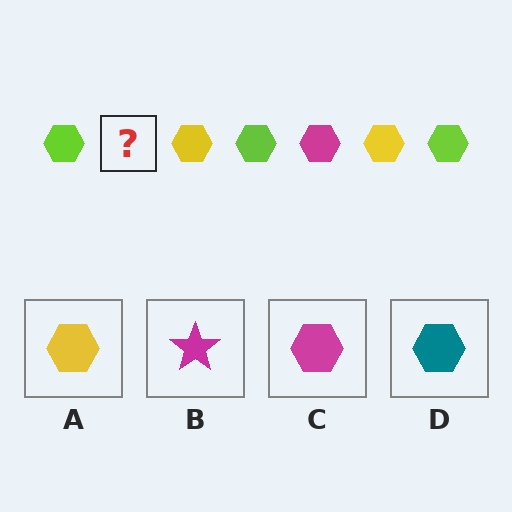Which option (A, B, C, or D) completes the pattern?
C.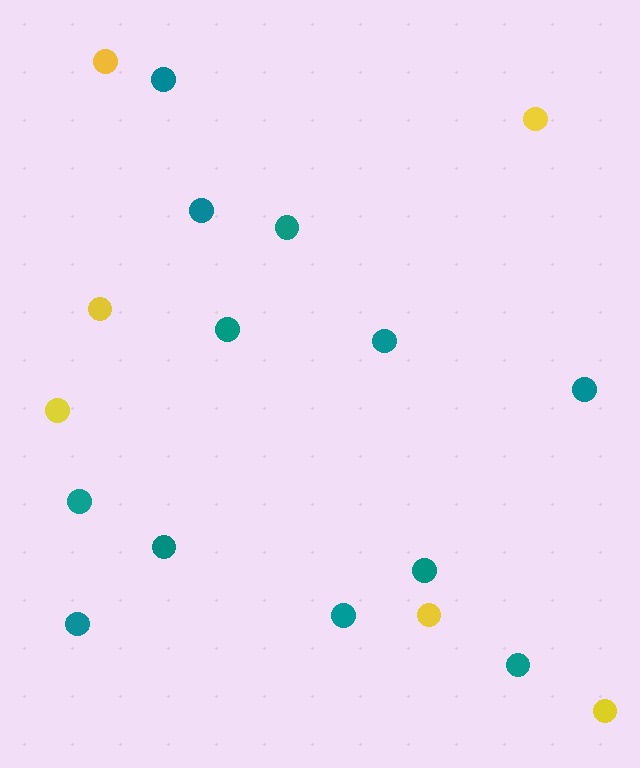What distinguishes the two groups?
There are 2 groups: one group of teal circles (12) and one group of yellow circles (6).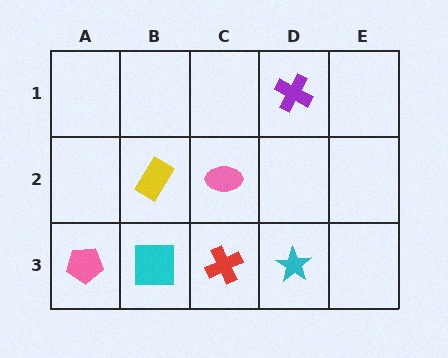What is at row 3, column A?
A pink pentagon.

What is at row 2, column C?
A pink ellipse.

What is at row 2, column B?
A yellow rectangle.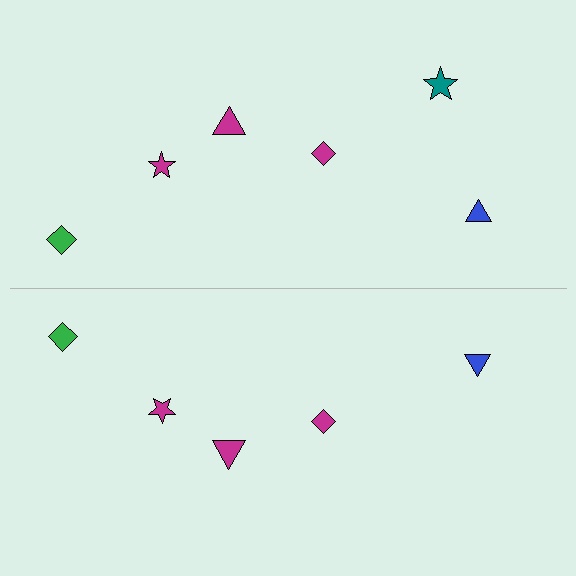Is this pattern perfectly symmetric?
No, the pattern is not perfectly symmetric. A teal star is missing from the bottom side.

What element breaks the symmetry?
A teal star is missing from the bottom side.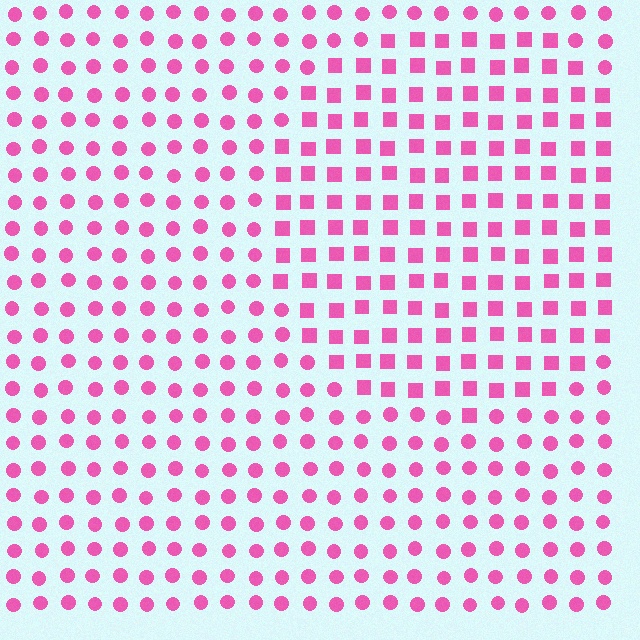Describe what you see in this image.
The image is filled with small pink elements arranged in a uniform grid. A circle-shaped region contains squares, while the surrounding area contains circles. The boundary is defined purely by the change in element shape.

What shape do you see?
I see a circle.